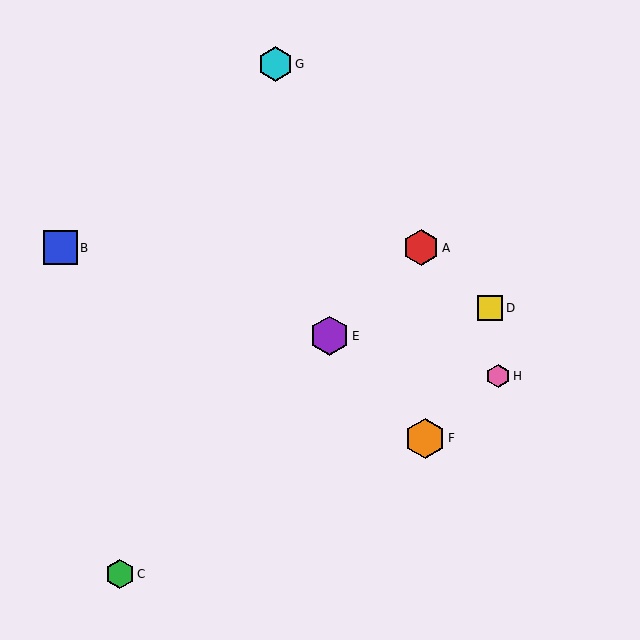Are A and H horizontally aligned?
No, A is at y≈248 and H is at y≈376.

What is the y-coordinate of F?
Object F is at y≈438.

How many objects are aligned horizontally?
2 objects (A, B) are aligned horizontally.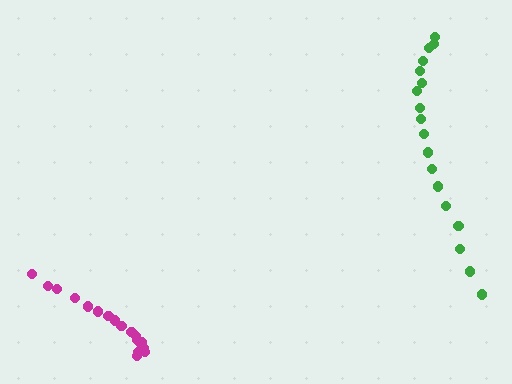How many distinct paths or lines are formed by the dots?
There are 2 distinct paths.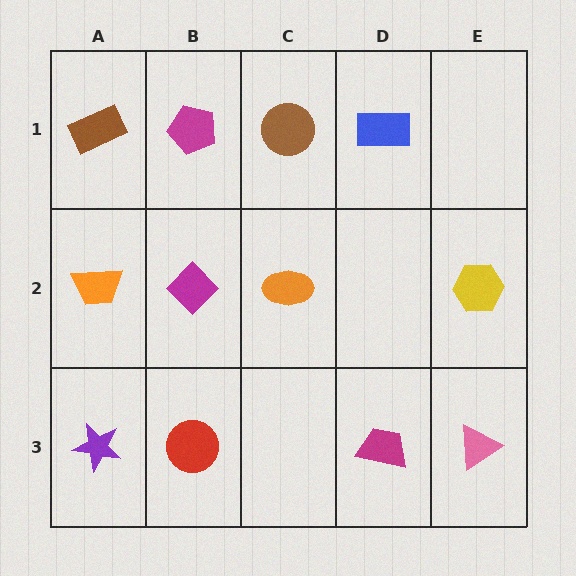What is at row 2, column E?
A yellow hexagon.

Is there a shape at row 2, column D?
No, that cell is empty.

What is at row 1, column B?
A magenta pentagon.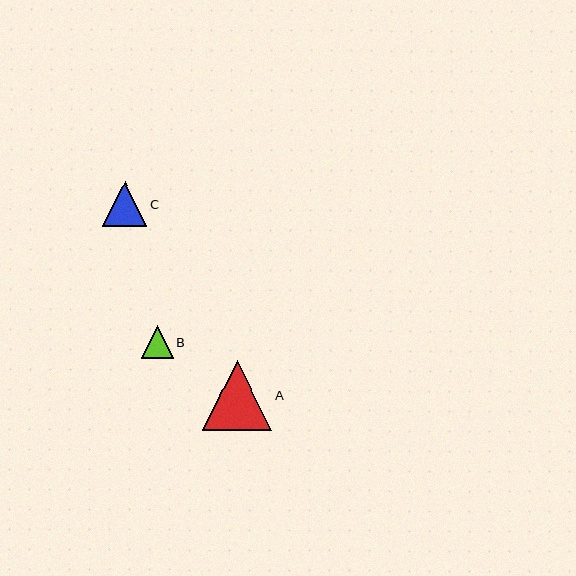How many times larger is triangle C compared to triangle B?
Triangle C is approximately 1.4 times the size of triangle B.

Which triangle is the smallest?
Triangle B is the smallest with a size of approximately 32 pixels.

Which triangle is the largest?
Triangle A is the largest with a size of approximately 70 pixels.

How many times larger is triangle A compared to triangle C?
Triangle A is approximately 1.6 times the size of triangle C.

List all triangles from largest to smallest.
From largest to smallest: A, C, B.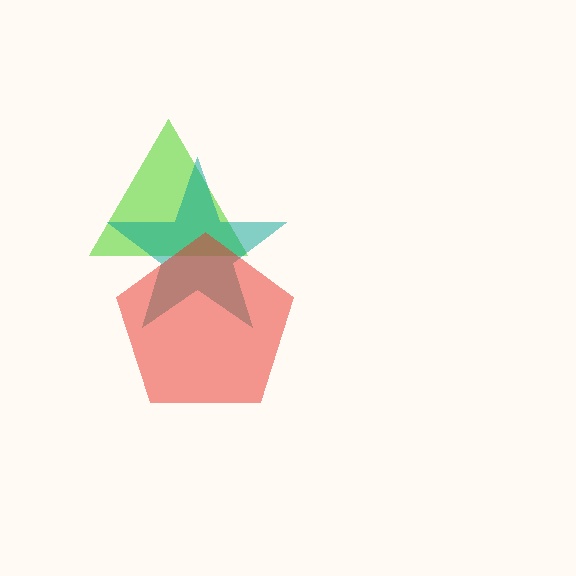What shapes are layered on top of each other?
The layered shapes are: a lime triangle, a teal star, a red pentagon.